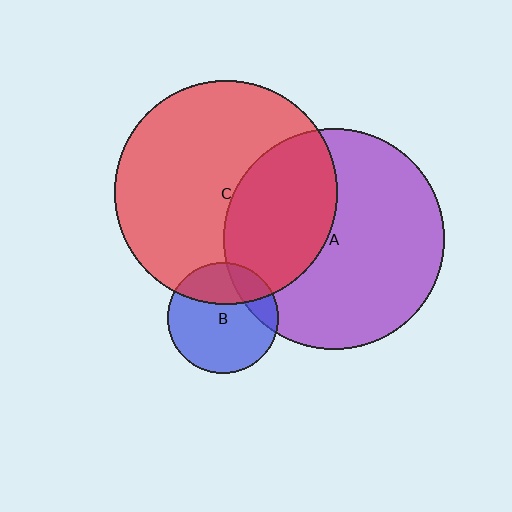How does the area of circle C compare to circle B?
Approximately 4.0 times.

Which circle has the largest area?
Circle C (red).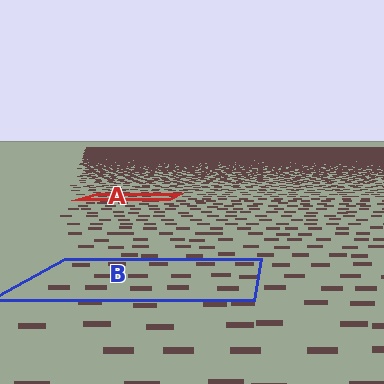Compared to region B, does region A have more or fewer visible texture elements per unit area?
Region A has more texture elements per unit area — they are packed more densely because it is farther away.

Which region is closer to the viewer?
Region B is closer. The texture elements there are larger and more spread out.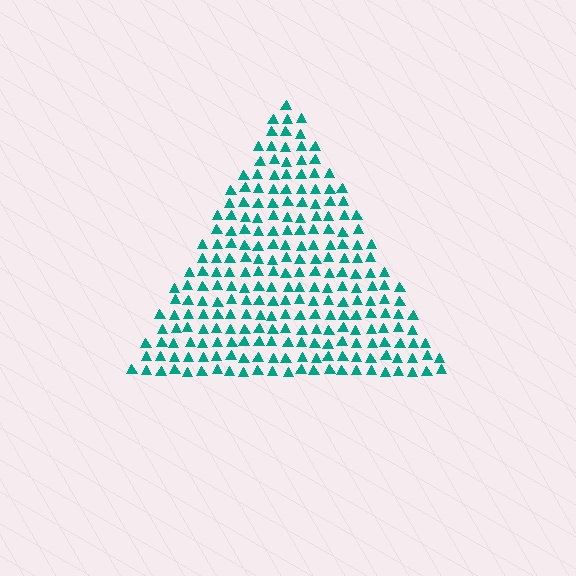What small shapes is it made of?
It is made of small triangles.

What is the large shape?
The large shape is a triangle.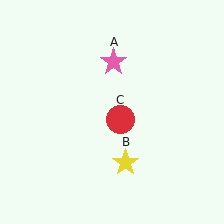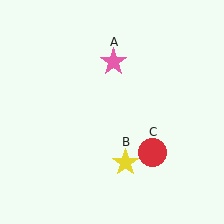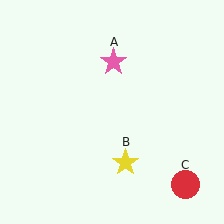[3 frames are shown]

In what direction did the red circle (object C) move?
The red circle (object C) moved down and to the right.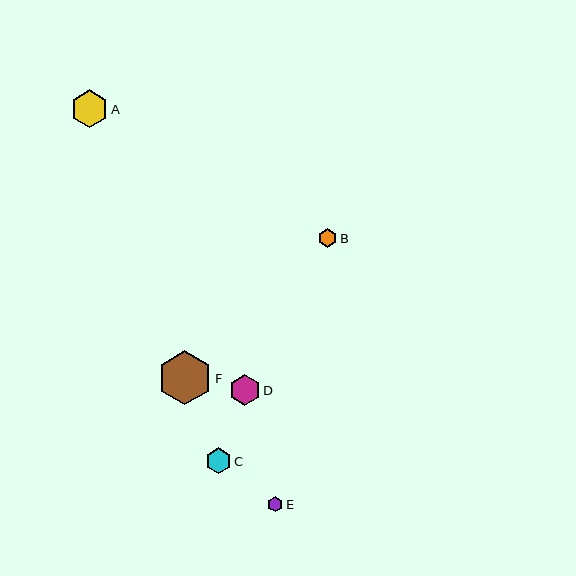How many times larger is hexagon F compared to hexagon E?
Hexagon F is approximately 3.5 times the size of hexagon E.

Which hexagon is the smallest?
Hexagon E is the smallest with a size of approximately 15 pixels.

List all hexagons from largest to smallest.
From largest to smallest: F, A, D, C, B, E.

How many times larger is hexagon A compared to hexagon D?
Hexagon A is approximately 1.2 times the size of hexagon D.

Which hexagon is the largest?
Hexagon F is the largest with a size of approximately 54 pixels.